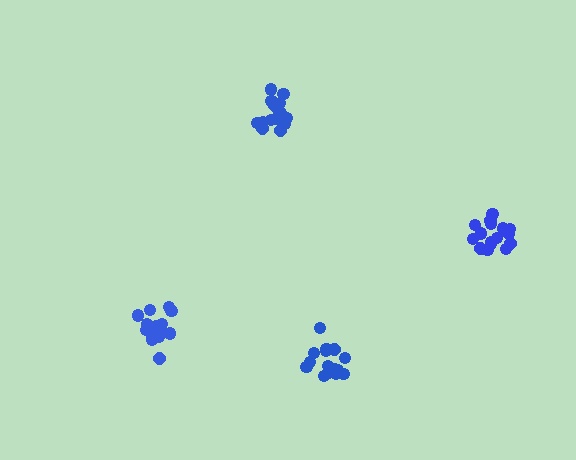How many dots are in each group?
Group 1: 15 dots, Group 2: 15 dots, Group 3: 17 dots, Group 4: 18 dots (65 total).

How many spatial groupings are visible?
There are 4 spatial groupings.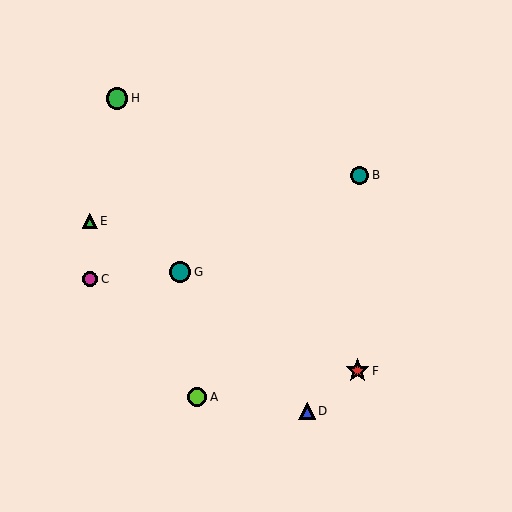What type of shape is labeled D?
Shape D is a blue triangle.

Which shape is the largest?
The red star (labeled F) is the largest.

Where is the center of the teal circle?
The center of the teal circle is at (180, 272).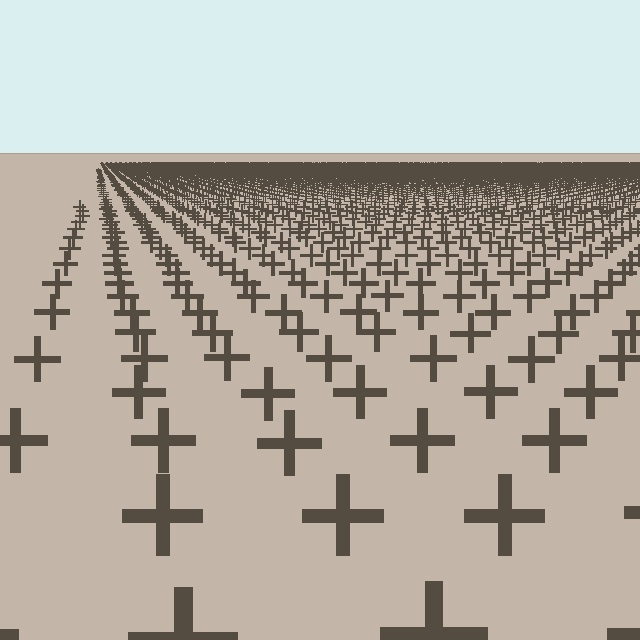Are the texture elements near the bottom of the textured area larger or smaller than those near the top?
Larger. Near the bottom, elements are closer to the viewer and appear at a bigger on-screen size.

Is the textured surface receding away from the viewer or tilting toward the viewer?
The surface is receding away from the viewer. Texture elements get smaller and denser toward the top.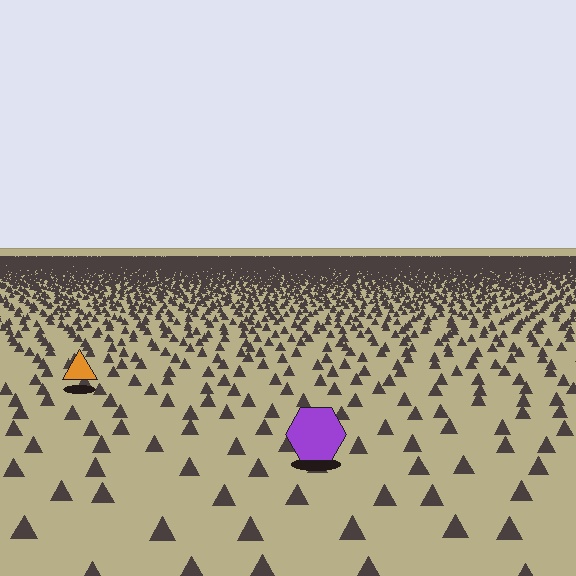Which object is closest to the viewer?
The purple hexagon is closest. The texture marks near it are larger and more spread out.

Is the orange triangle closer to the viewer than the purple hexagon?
No. The purple hexagon is closer — you can tell from the texture gradient: the ground texture is coarser near it.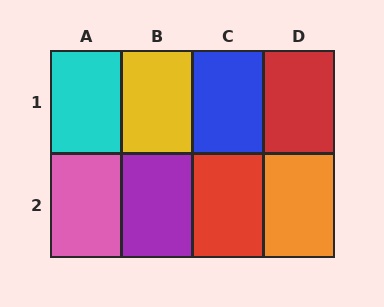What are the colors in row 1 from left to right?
Cyan, yellow, blue, red.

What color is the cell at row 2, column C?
Red.